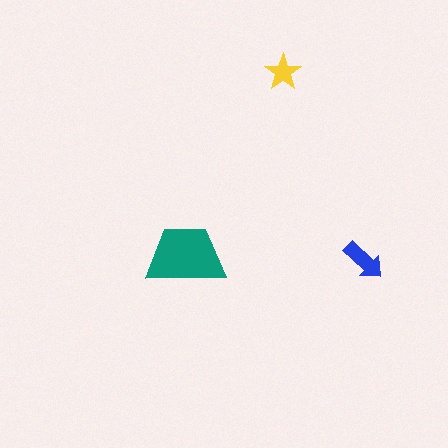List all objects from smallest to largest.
The yellow star, the blue arrow, the teal trapezoid.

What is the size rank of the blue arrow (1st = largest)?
2nd.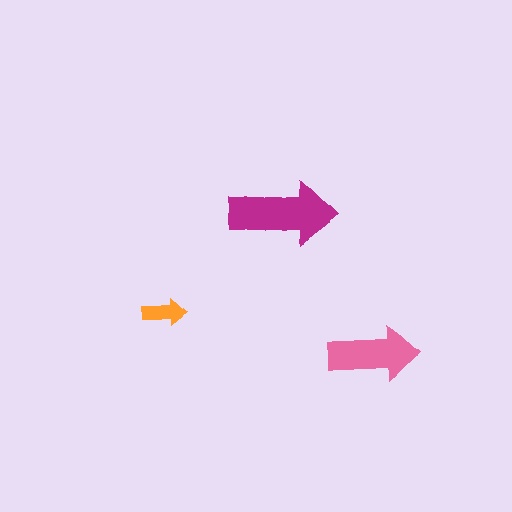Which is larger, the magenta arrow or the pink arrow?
The magenta one.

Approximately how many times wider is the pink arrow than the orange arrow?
About 2 times wider.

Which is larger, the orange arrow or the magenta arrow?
The magenta one.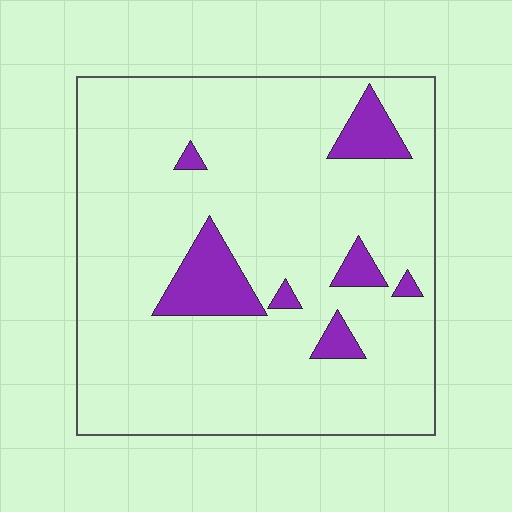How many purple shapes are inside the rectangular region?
7.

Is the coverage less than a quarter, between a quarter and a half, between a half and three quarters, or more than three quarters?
Less than a quarter.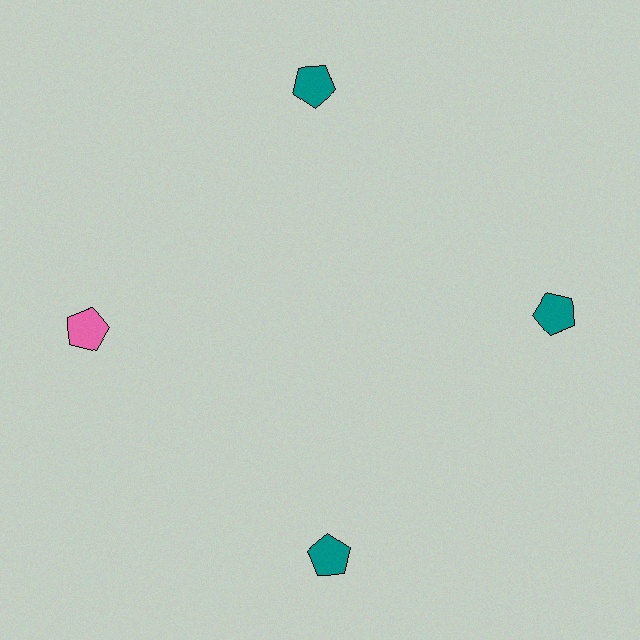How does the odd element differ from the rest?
It has a different color: pink instead of teal.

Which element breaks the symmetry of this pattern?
The pink pentagon at roughly the 9 o'clock position breaks the symmetry. All other shapes are teal pentagons.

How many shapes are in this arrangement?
There are 4 shapes arranged in a ring pattern.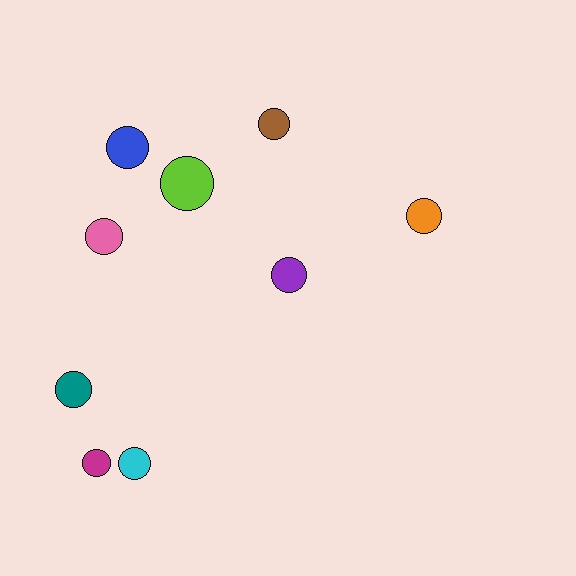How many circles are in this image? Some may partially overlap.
There are 9 circles.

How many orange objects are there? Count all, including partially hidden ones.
There is 1 orange object.